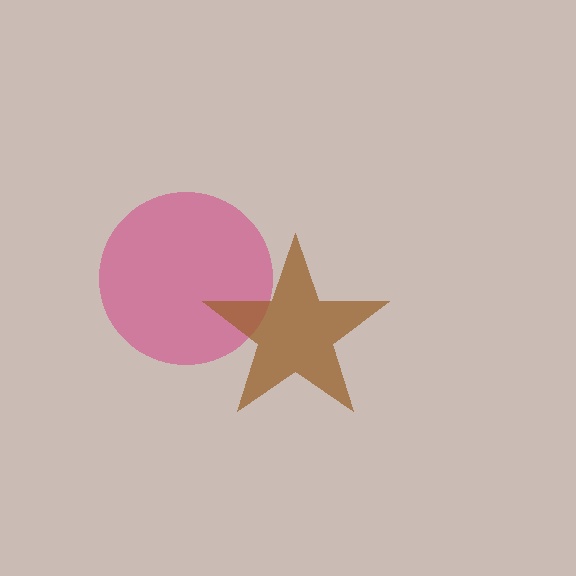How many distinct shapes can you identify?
There are 2 distinct shapes: a magenta circle, a brown star.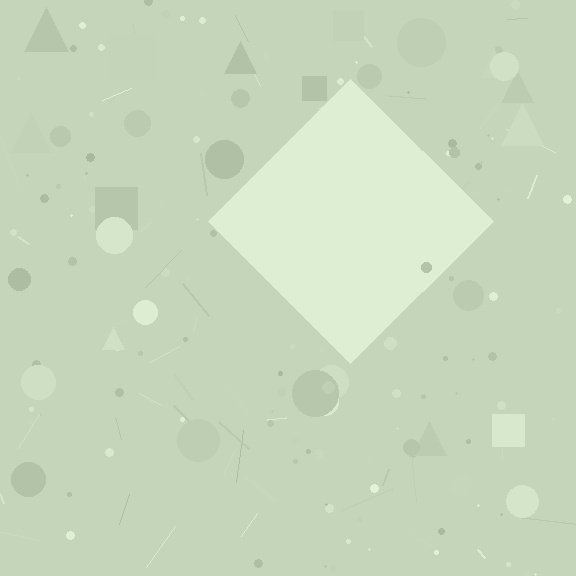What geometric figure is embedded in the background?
A diamond is embedded in the background.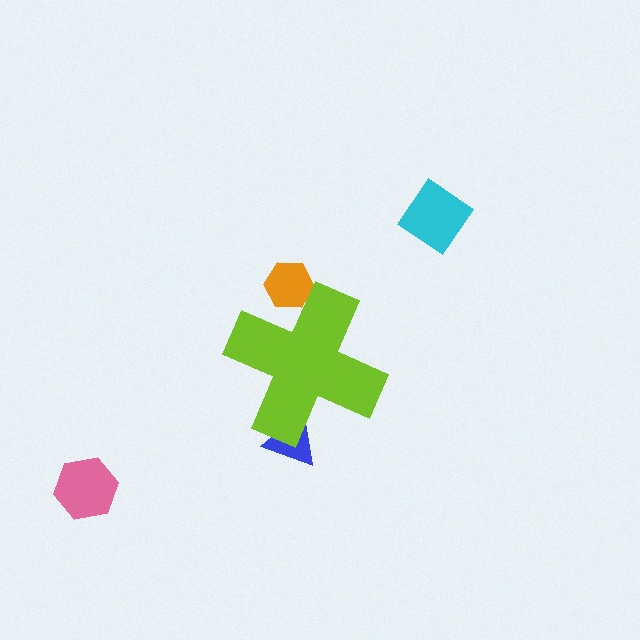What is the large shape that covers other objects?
A lime cross.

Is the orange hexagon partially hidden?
Yes, the orange hexagon is partially hidden behind the lime cross.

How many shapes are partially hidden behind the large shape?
2 shapes are partially hidden.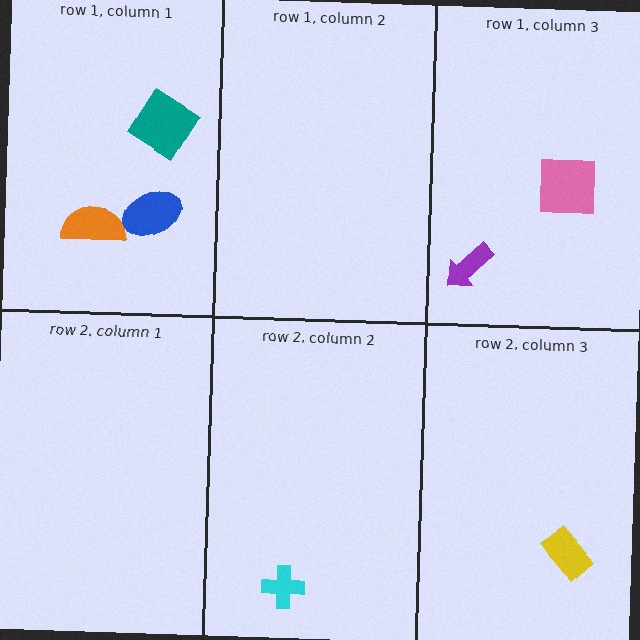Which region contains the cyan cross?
The row 2, column 2 region.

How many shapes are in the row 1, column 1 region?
3.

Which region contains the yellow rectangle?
The row 2, column 3 region.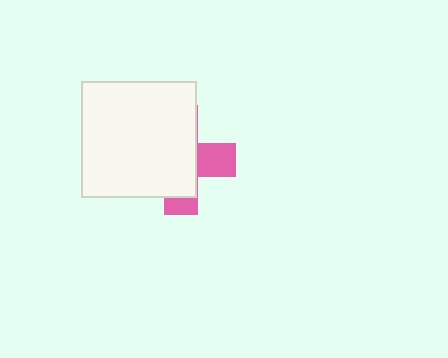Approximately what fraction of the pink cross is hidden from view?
Roughly 70% of the pink cross is hidden behind the white square.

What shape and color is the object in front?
The object in front is a white square.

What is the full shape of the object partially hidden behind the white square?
The partially hidden object is a pink cross.